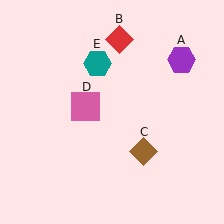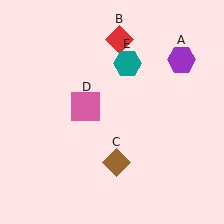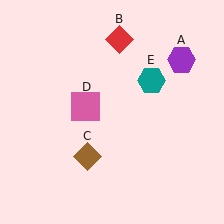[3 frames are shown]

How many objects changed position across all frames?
2 objects changed position: brown diamond (object C), teal hexagon (object E).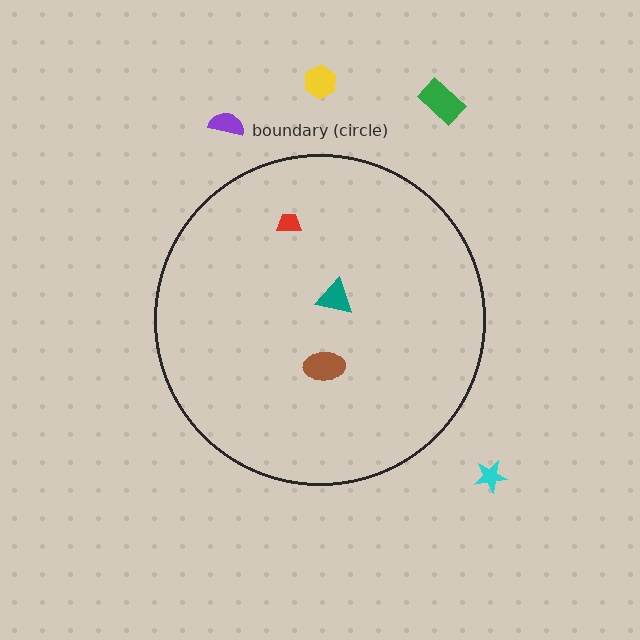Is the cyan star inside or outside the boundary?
Outside.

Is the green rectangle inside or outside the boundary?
Outside.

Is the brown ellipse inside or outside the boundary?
Inside.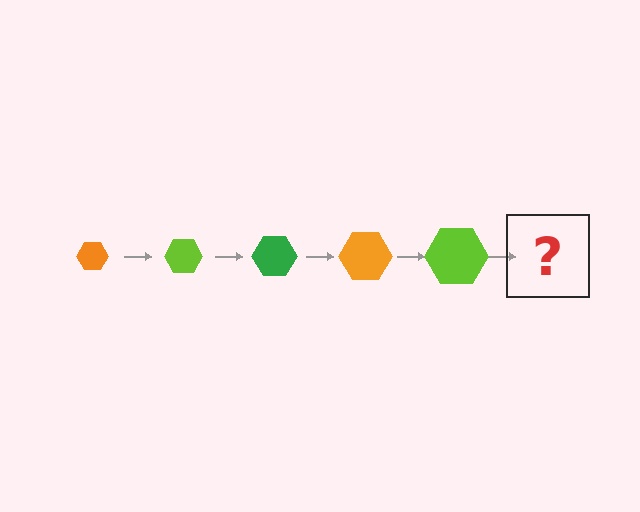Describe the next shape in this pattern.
It should be a green hexagon, larger than the previous one.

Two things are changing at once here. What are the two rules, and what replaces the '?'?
The two rules are that the hexagon grows larger each step and the color cycles through orange, lime, and green. The '?' should be a green hexagon, larger than the previous one.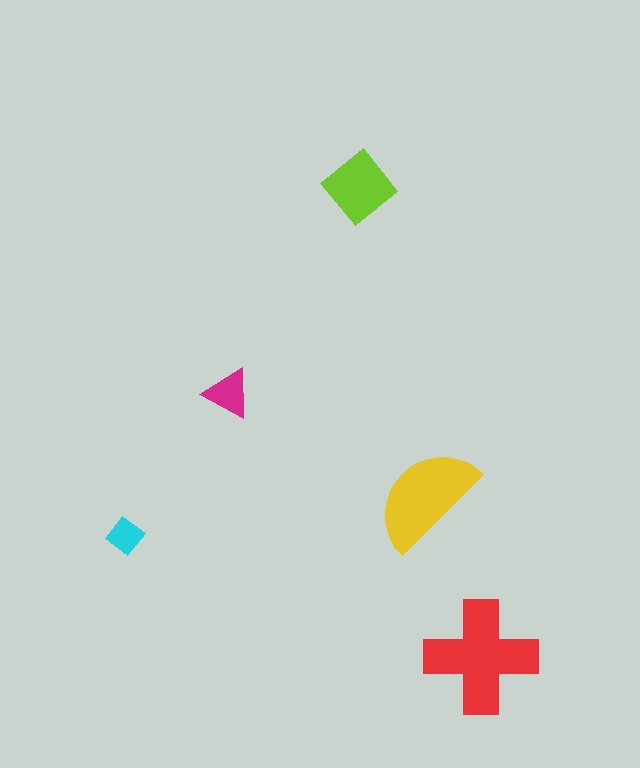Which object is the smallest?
The cyan diamond.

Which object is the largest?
The red cross.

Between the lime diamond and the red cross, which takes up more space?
The red cross.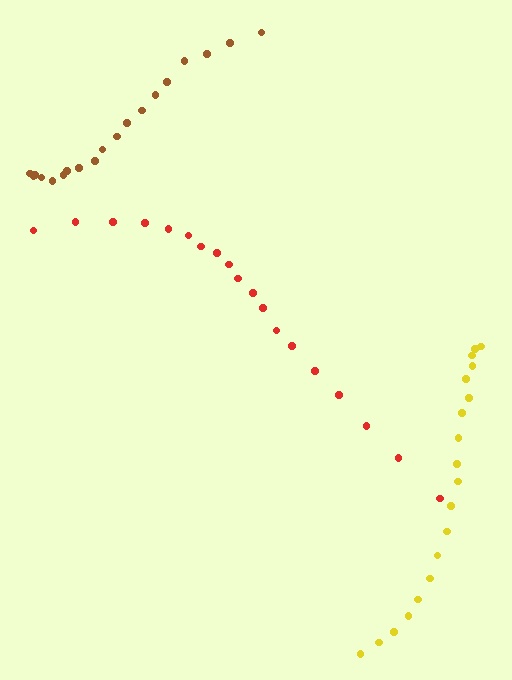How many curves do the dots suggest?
There are 3 distinct paths.